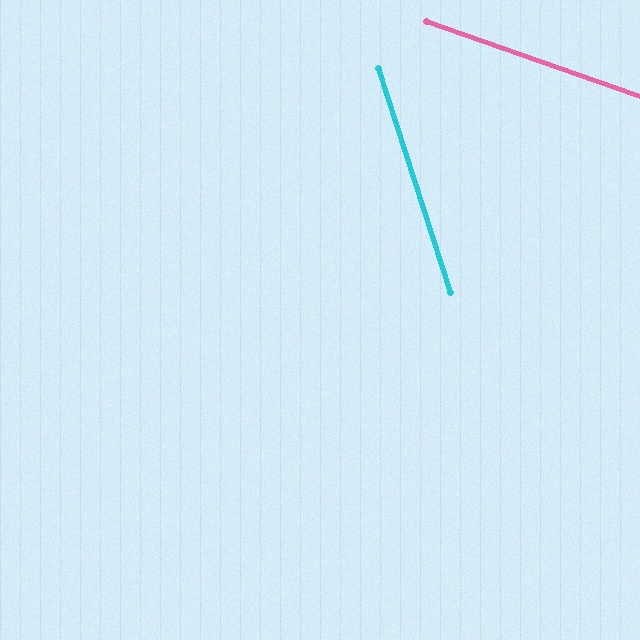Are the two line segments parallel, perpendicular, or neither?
Neither parallel nor perpendicular — they differ by about 53°.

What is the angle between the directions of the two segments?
Approximately 53 degrees.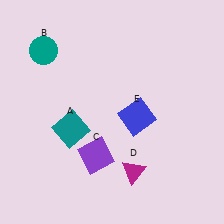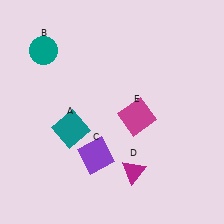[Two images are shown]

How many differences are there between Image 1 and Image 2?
There is 1 difference between the two images.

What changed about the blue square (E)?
In Image 1, E is blue. In Image 2, it changed to magenta.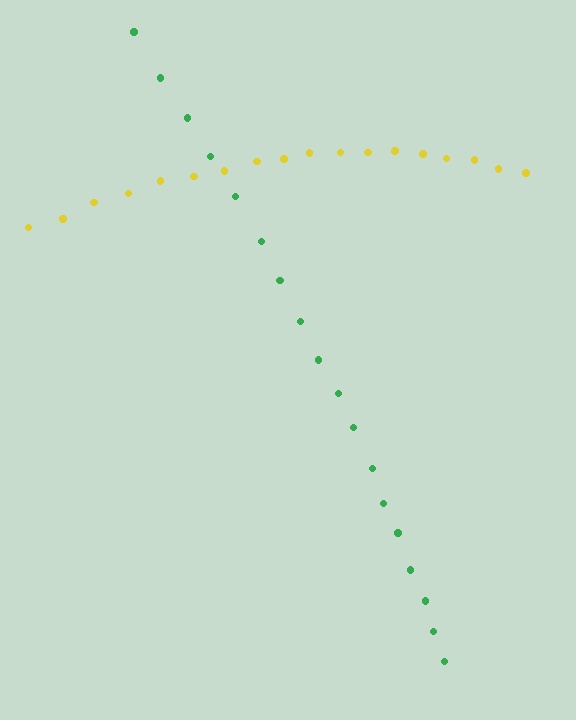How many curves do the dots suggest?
There are 2 distinct paths.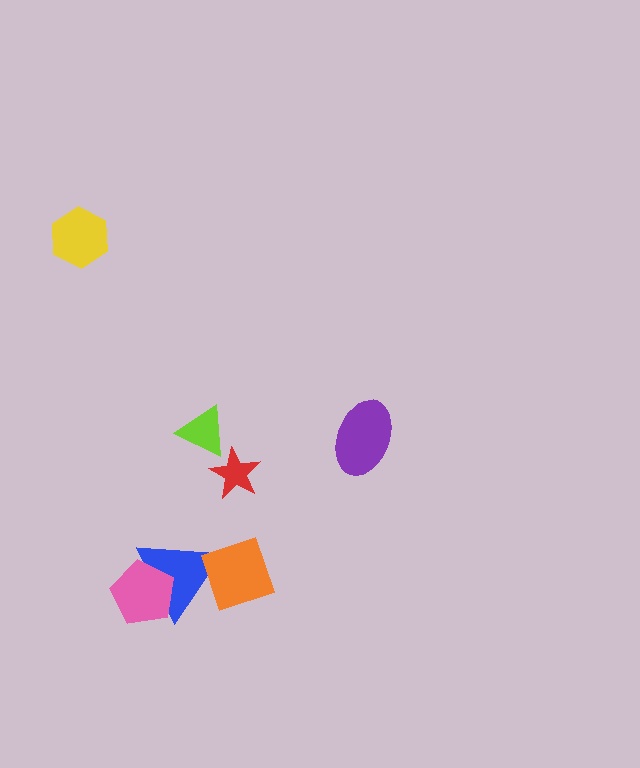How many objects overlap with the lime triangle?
0 objects overlap with the lime triangle.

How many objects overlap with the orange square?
1 object overlaps with the orange square.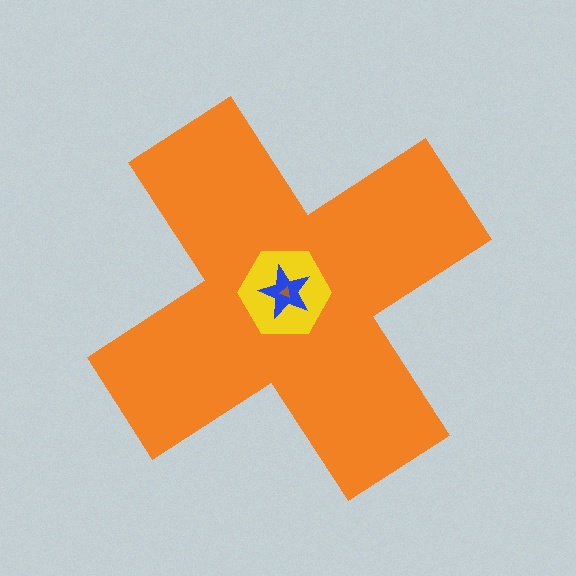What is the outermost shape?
The orange cross.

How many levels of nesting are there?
4.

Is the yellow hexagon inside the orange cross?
Yes.